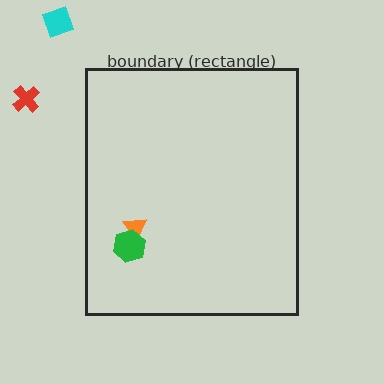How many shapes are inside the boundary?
2 inside, 2 outside.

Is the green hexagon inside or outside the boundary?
Inside.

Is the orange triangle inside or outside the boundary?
Inside.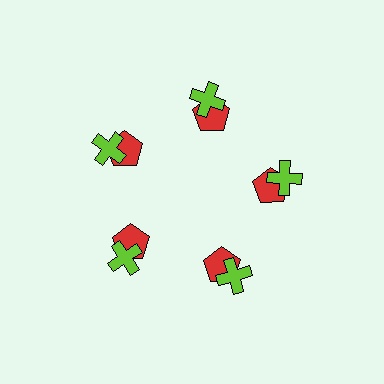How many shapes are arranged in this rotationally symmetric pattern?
There are 10 shapes, arranged in 5 groups of 2.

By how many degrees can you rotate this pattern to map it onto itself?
The pattern maps onto itself every 72 degrees of rotation.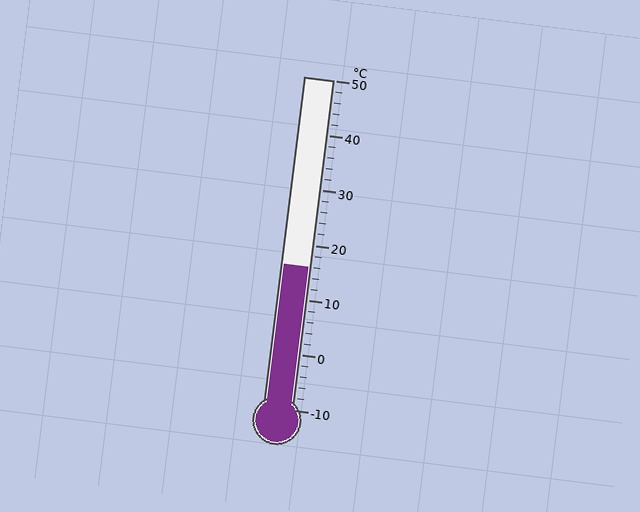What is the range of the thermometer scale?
The thermometer scale ranges from -10°C to 50°C.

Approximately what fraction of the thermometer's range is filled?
The thermometer is filled to approximately 45% of its range.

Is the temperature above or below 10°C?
The temperature is above 10°C.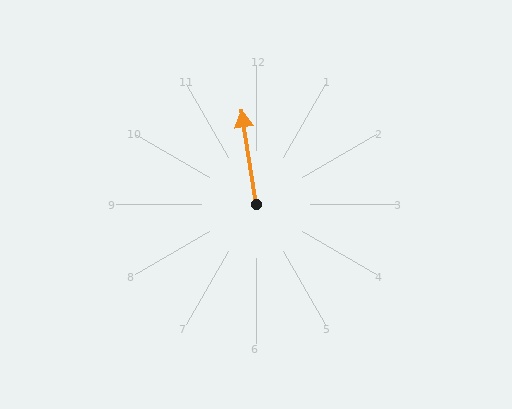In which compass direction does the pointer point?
North.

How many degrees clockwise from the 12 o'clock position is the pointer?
Approximately 351 degrees.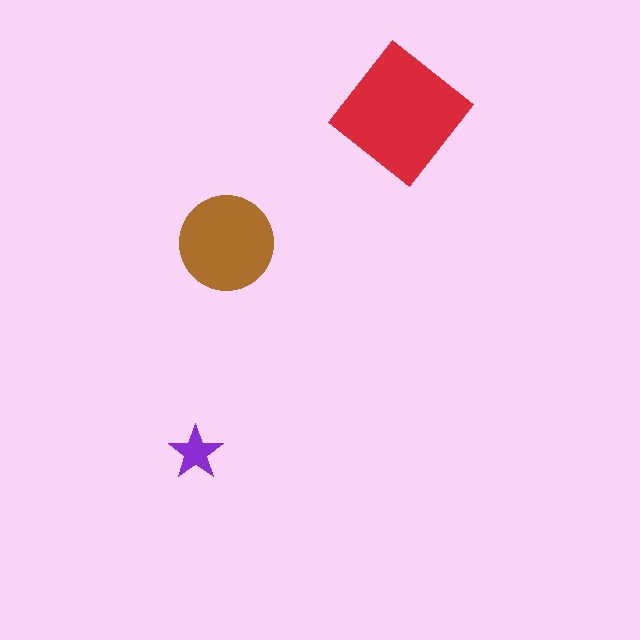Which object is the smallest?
The purple star.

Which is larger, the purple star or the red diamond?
The red diamond.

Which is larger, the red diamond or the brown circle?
The red diamond.